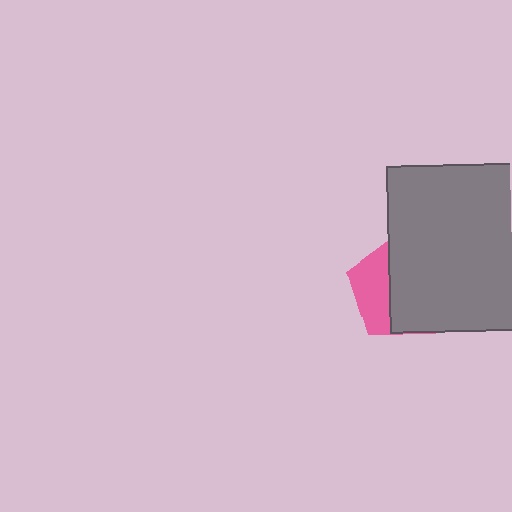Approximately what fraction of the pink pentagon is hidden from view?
Roughly 66% of the pink pentagon is hidden behind the gray square.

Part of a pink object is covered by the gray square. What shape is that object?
It is a pentagon.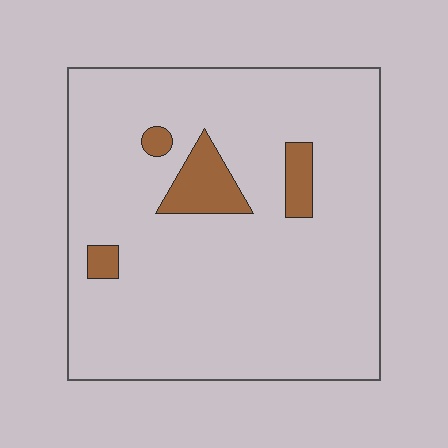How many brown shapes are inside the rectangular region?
4.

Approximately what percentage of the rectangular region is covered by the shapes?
Approximately 10%.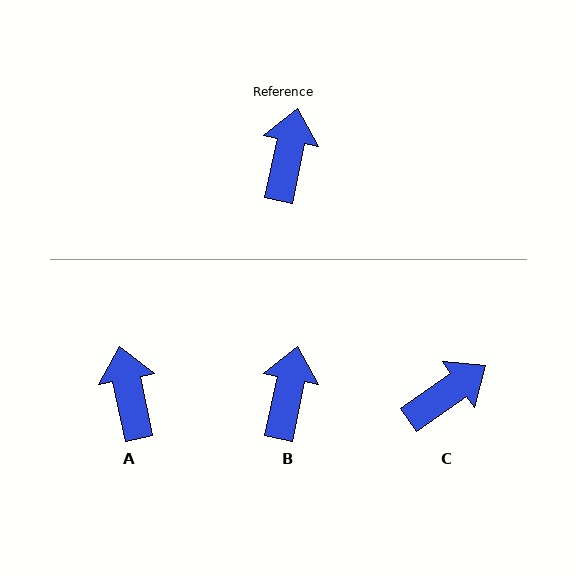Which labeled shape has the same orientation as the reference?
B.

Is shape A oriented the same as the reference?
No, it is off by about 23 degrees.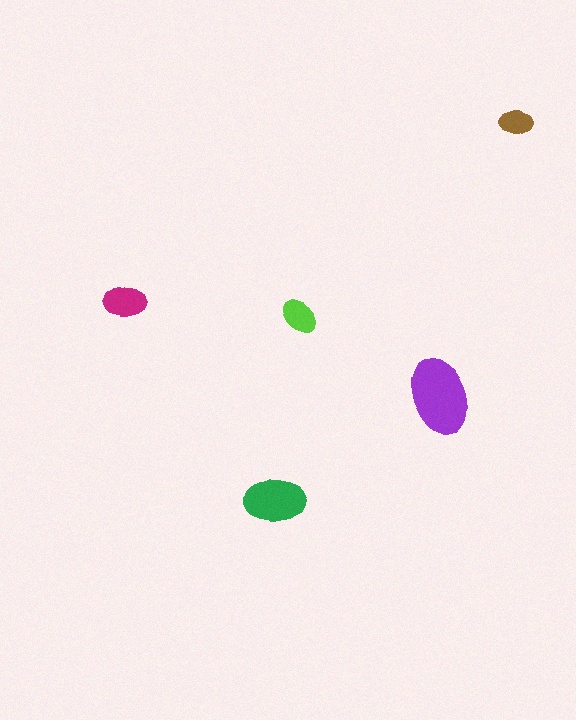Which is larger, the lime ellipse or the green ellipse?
The green one.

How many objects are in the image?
There are 5 objects in the image.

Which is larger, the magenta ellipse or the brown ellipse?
The magenta one.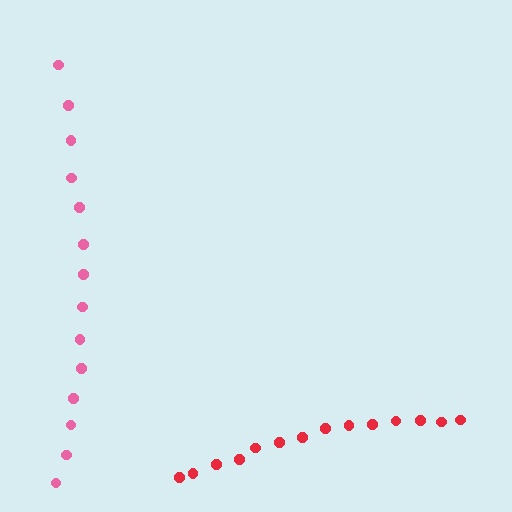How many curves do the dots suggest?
There are 2 distinct paths.